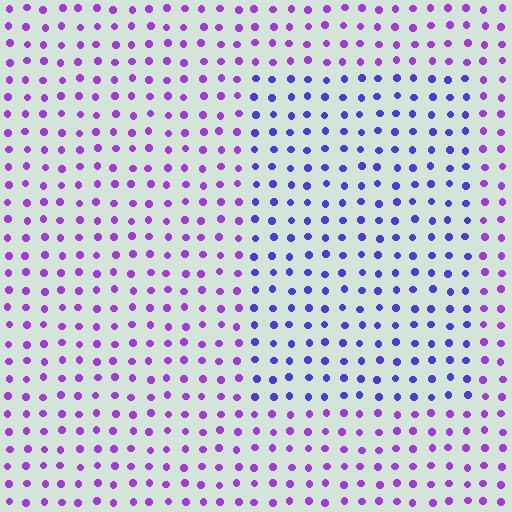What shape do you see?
I see a rectangle.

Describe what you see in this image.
The image is filled with small purple elements in a uniform arrangement. A rectangle-shaped region is visible where the elements are tinted to a slightly different hue, forming a subtle color boundary.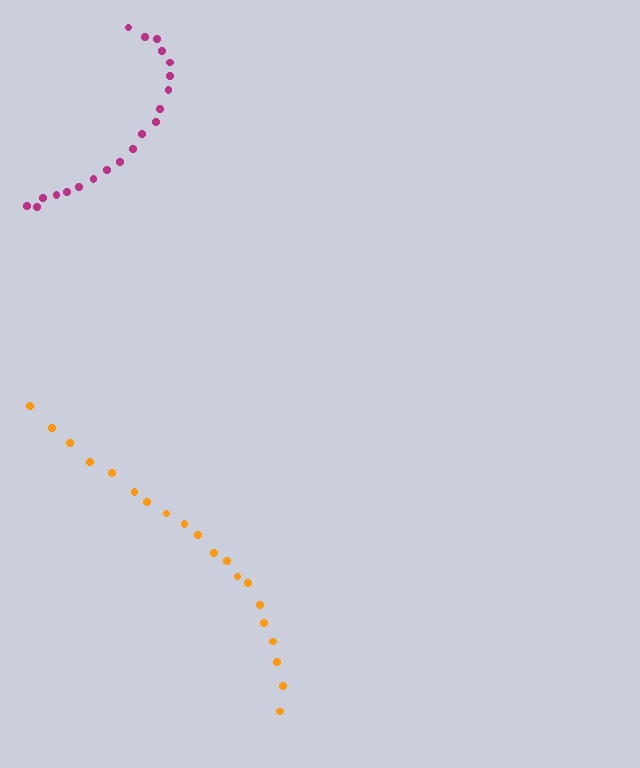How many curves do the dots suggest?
There are 2 distinct paths.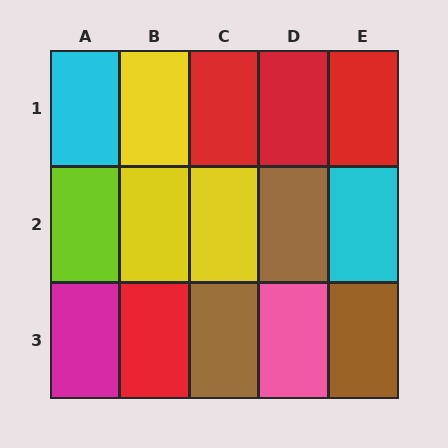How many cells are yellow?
3 cells are yellow.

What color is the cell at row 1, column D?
Red.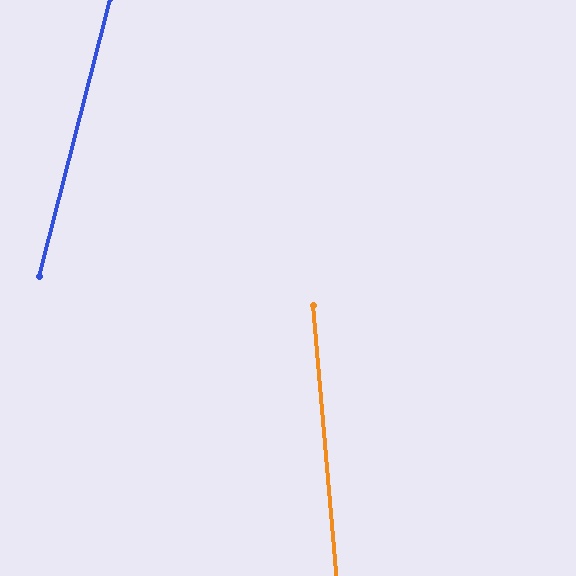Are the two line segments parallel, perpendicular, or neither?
Neither parallel nor perpendicular — they differ by about 19°.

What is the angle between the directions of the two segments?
Approximately 19 degrees.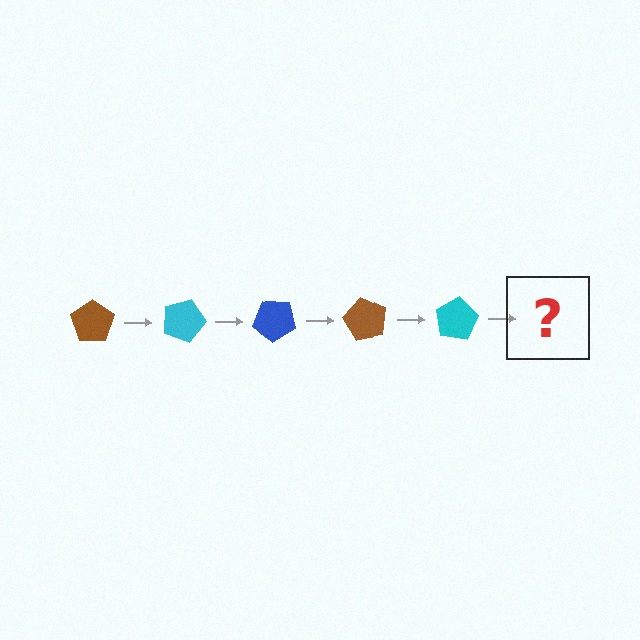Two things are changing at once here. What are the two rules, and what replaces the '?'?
The two rules are that it rotates 20 degrees each step and the color cycles through brown, cyan, and blue. The '?' should be a blue pentagon, rotated 100 degrees from the start.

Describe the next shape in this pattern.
It should be a blue pentagon, rotated 100 degrees from the start.